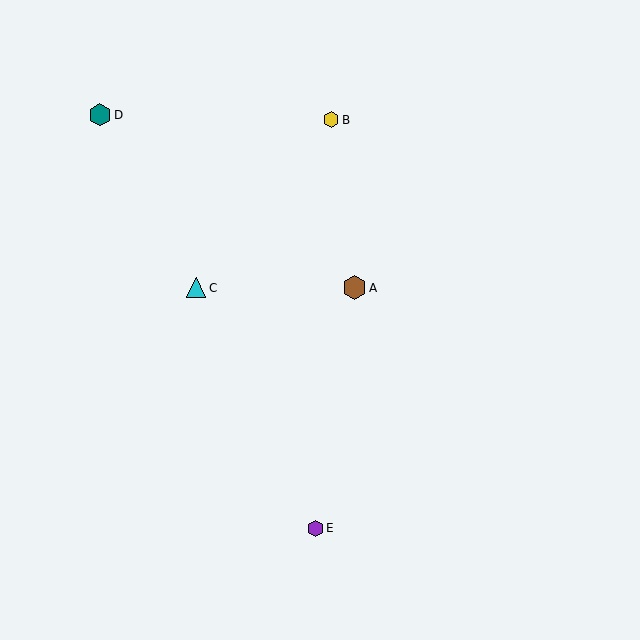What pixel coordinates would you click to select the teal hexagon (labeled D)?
Click at (100, 115) to select the teal hexagon D.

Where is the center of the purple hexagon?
The center of the purple hexagon is at (315, 528).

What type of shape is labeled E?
Shape E is a purple hexagon.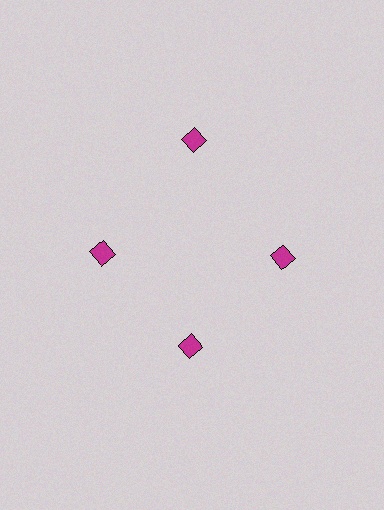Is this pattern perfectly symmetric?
No. The 4 magenta squares are arranged in a ring, but one element near the 12 o'clock position is pushed outward from the center, breaking the 4-fold rotational symmetry.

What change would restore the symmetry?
The symmetry would be restored by moving it inward, back onto the ring so that all 4 squares sit at equal angles and equal distance from the center.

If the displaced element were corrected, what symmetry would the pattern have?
It would have 4-fold rotational symmetry — the pattern would map onto itself every 90 degrees.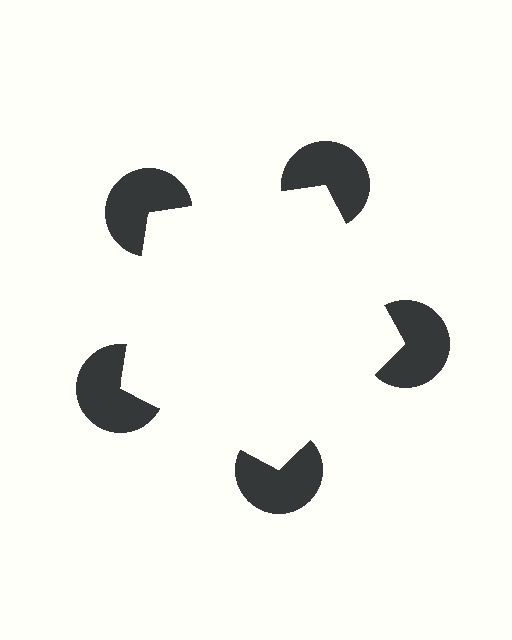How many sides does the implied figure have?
5 sides.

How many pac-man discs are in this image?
There are 5 — one at each vertex of the illusory pentagon.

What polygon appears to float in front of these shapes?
An illusory pentagon — its edges are inferred from the aligned wedge cuts in the pac-man discs, not physically drawn.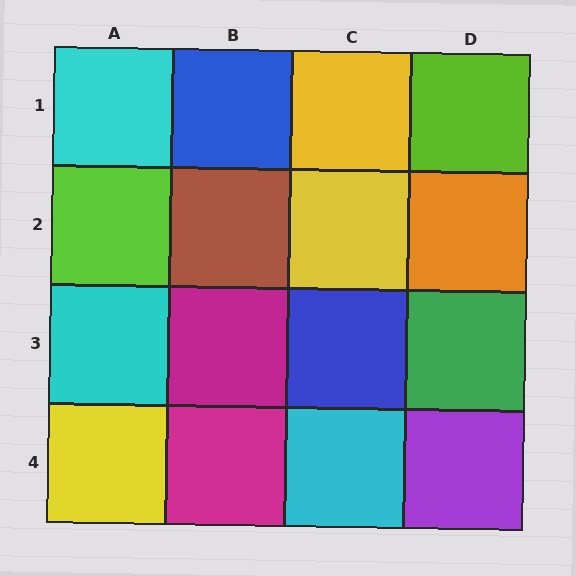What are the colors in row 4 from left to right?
Yellow, magenta, cyan, purple.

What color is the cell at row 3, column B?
Magenta.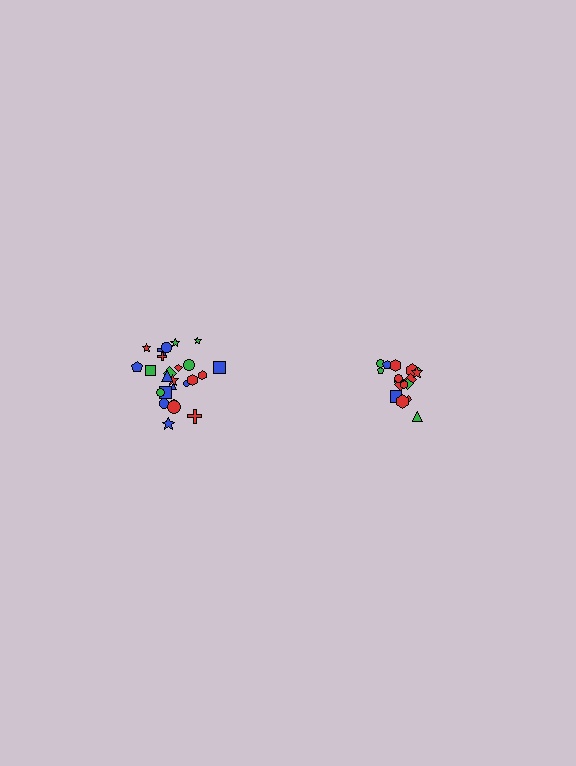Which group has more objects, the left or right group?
The left group.